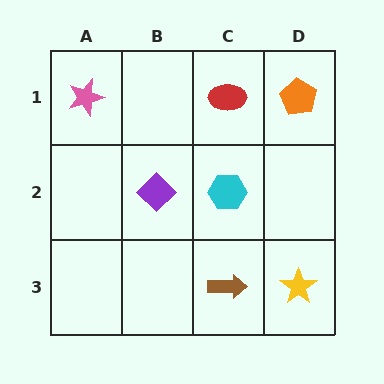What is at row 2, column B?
A purple diamond.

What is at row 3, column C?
A brown arrow.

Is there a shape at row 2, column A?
No, that cell is empty.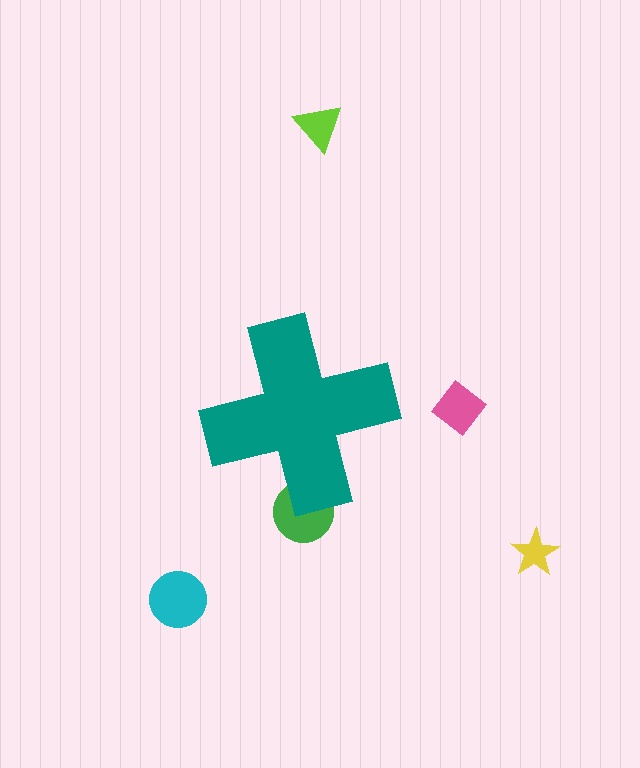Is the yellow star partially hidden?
No, the yellow star is fully visible.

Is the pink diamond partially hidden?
No, the pink diamond is fully visible.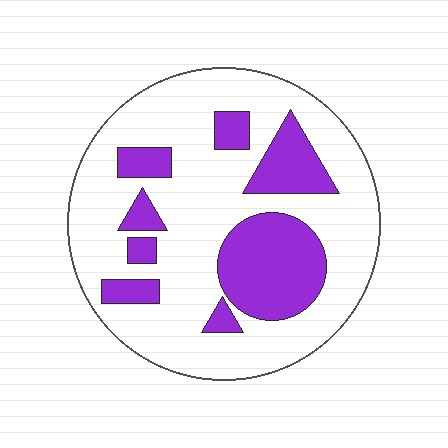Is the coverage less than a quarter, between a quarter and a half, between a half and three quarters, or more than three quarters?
Between a quarter and a half.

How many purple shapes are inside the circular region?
8.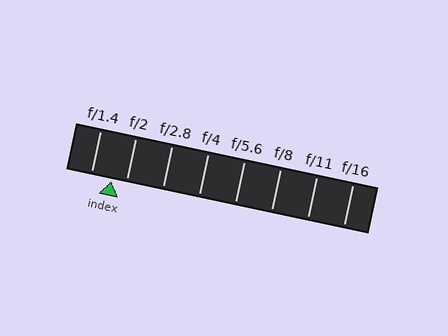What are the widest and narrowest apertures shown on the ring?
The widest aperture shown is f/1.4 and the narrowest is f/16.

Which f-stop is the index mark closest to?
The index mark is closest to f/2.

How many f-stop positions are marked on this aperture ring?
There are 8 f-stop positions marked.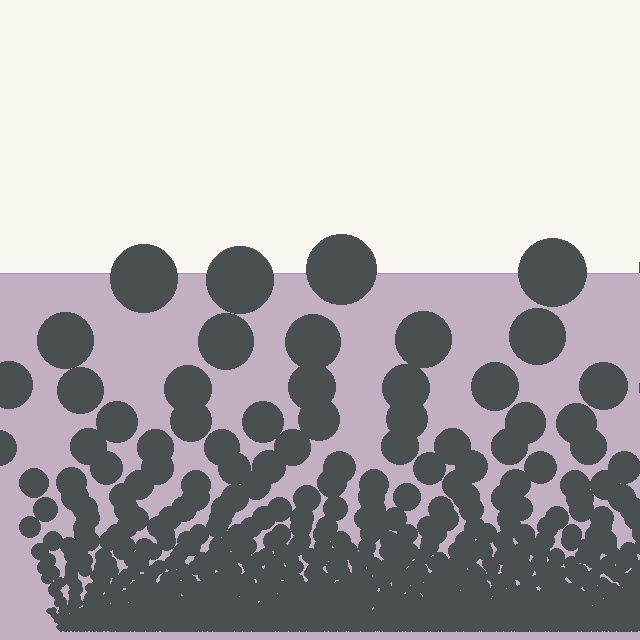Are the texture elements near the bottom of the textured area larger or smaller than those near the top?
Smaller. The gradient is inverted — elements near the bottom are smaller and denser.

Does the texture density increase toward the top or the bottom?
Density increases toward the bottom.